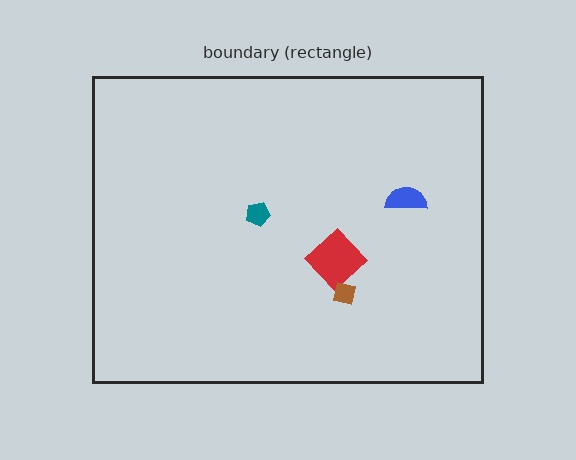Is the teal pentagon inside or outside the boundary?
Inside.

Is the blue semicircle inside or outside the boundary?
Inside.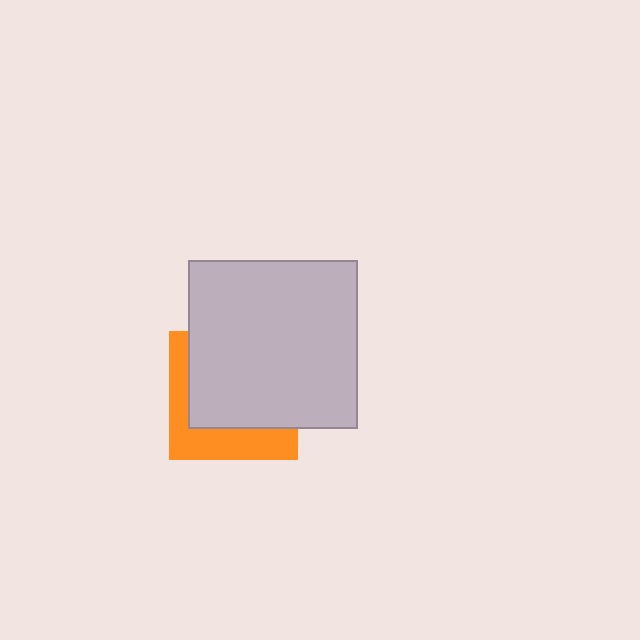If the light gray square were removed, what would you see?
You would see the complete orange square.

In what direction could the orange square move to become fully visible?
The orange square could move toward the lower-left. That would shift it out from behind the light gray square entirely.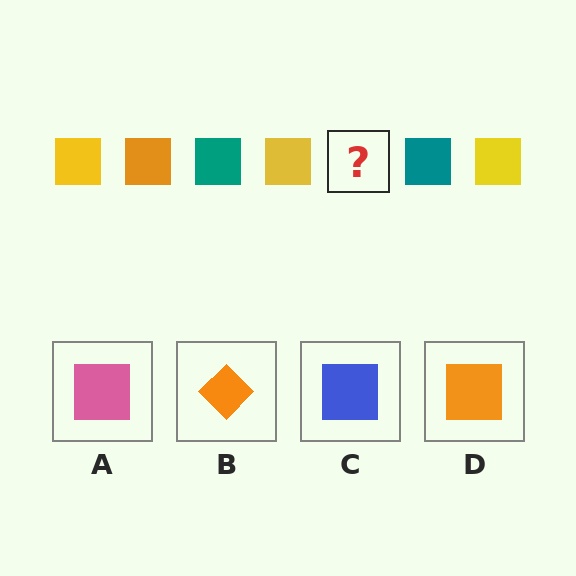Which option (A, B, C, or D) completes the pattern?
D.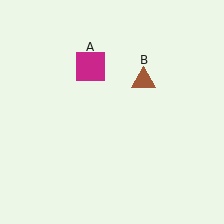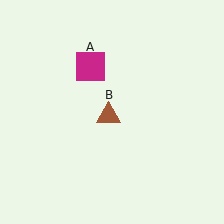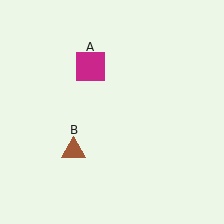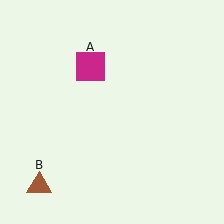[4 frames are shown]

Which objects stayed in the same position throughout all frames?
Magenta square (object A) remained stationary.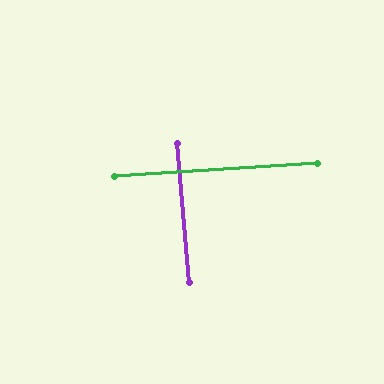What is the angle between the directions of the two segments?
Approximately 88 degrees.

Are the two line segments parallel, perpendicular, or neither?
Perpendicular — they meet at approximately 88°.